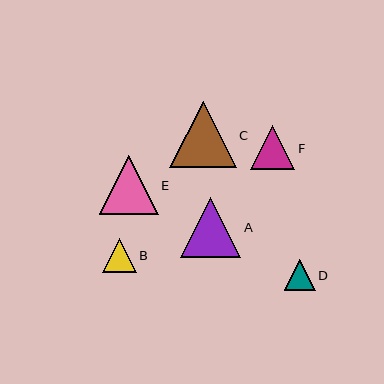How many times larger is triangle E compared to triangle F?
Triangle E is approximately 1.3 times the size of triangle F.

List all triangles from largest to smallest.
From largest to smallest: C, A, E, F, B, D.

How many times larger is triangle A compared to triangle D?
Triangle A is approximately 2.0 times the size of triangle D.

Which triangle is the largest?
Triangle C is the largest with a size of approximately 66 pixels.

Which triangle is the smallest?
Triangle D is the smallest with a size of approximately 31 pixels.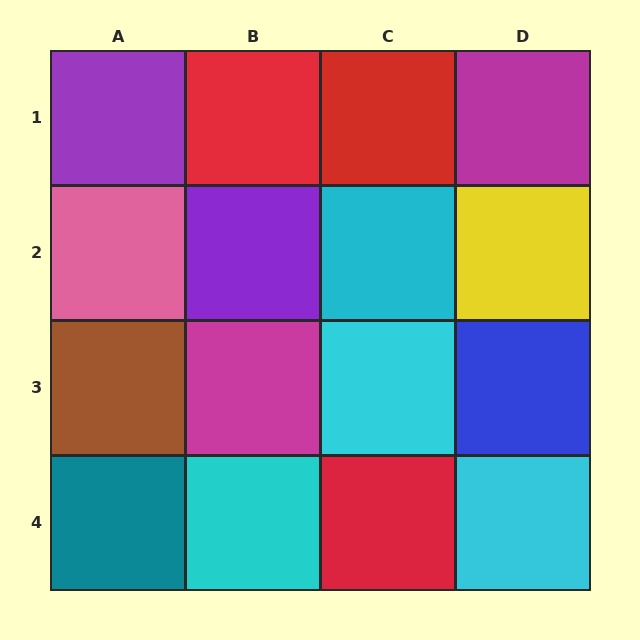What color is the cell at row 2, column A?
Pink.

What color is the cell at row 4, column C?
Red.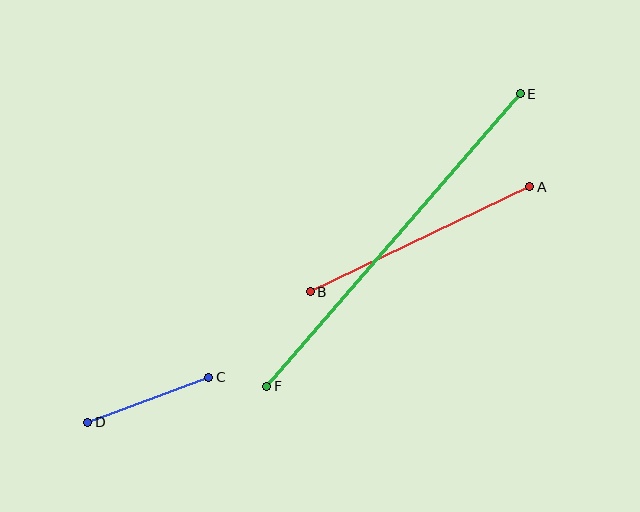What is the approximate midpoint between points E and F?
The midpoint is at approximately (393, 240) pixels.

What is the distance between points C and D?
The distance is approximately 129 pixels.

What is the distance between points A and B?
The distance is approximately 243 pixels.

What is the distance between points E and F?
The distance is approximately 387 pixels.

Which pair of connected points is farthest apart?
Points E and F are farthest apart.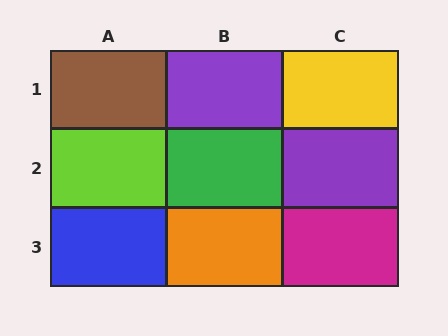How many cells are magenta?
1 cell is magenta.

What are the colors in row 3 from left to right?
Blue, orange, magenta.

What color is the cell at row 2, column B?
Green.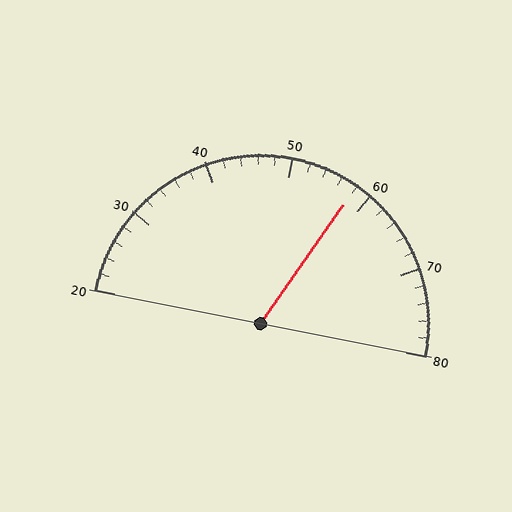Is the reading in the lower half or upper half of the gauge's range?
The reading is in the upper half of the range (20 to 80).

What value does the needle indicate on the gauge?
The needle indicates approximately 58.